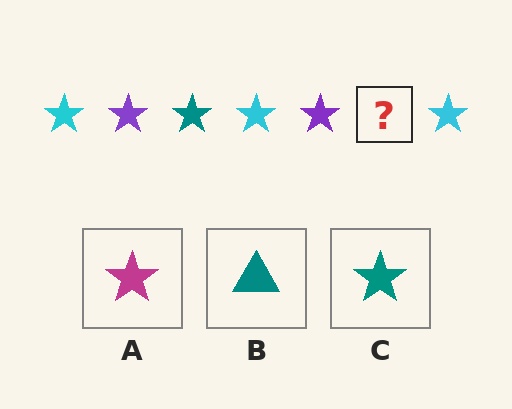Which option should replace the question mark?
Option C.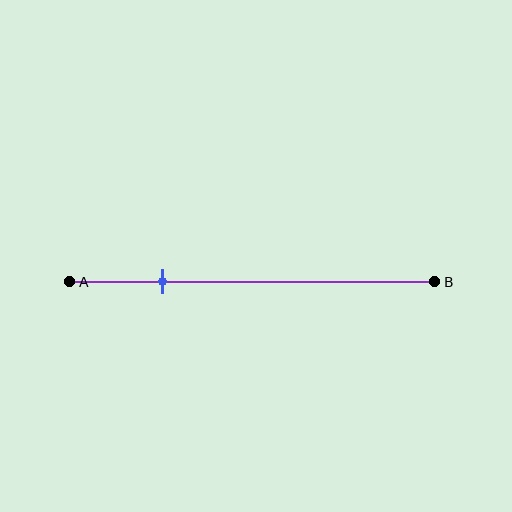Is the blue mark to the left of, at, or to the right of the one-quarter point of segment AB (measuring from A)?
The blue mark is approximately at the one-quarter point of segment AB.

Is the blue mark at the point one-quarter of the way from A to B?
Yes, the mark is approximately at the one-quarter point.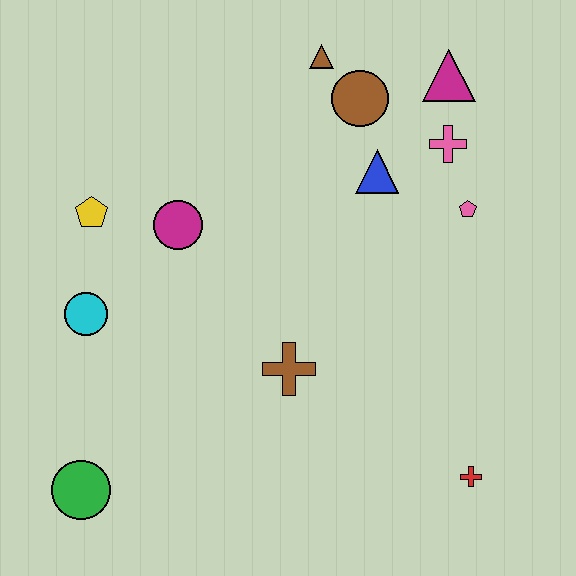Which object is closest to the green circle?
The cyan circle is closest to the green circle.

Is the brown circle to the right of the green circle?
Yes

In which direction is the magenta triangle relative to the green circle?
The magenta triangle is above the green circle.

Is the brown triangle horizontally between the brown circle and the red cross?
No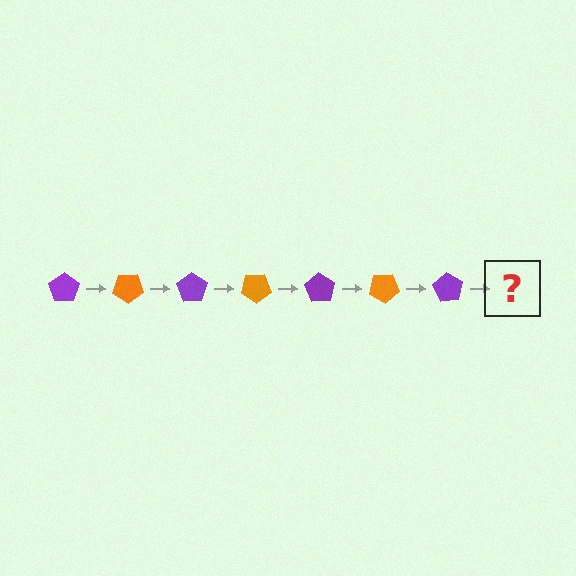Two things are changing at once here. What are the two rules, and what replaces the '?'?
The two rules are that it rotates 35 degrees each step and the color cycles through purple and orange. The '?' should be an orange pentagon, rotated 245 degrees from the start.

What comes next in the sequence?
The next element should be an orange pentagon, rotated 245 degrees from the start.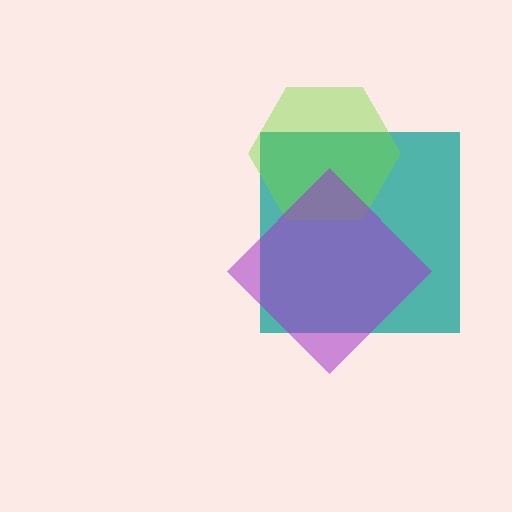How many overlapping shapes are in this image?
There are 3 overlapping shapes in the image.